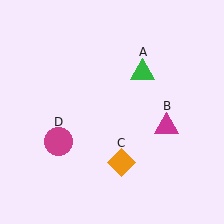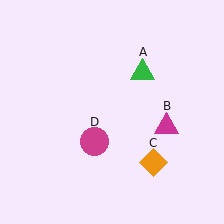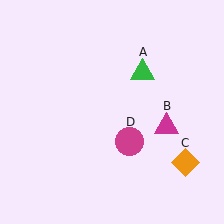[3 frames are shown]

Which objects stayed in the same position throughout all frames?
Green triangle (object A) and magenta triangle (object B) remained stationary.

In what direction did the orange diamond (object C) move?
The orange diamond (object C) moved right.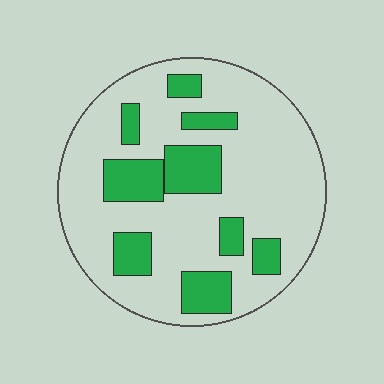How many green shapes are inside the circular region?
9.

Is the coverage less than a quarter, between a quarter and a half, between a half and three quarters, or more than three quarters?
Less than a quarter.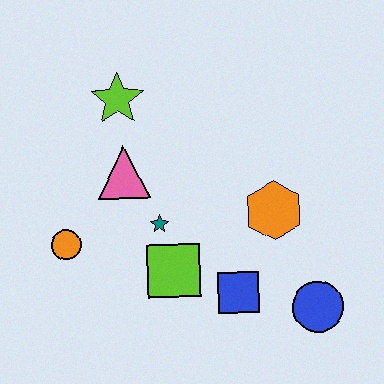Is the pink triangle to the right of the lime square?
No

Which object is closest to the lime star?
The pink triangle is closest to the lime star.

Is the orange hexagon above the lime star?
No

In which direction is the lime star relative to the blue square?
The lime star is above the blue square.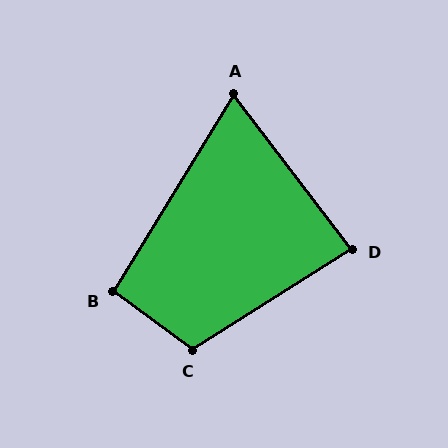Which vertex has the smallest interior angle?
A, at approximately 69 degrees.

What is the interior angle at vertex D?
Approximately 85 degrees (approximately right).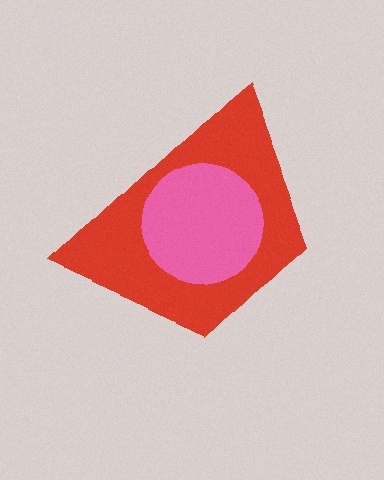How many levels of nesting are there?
2.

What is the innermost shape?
The pink circle.